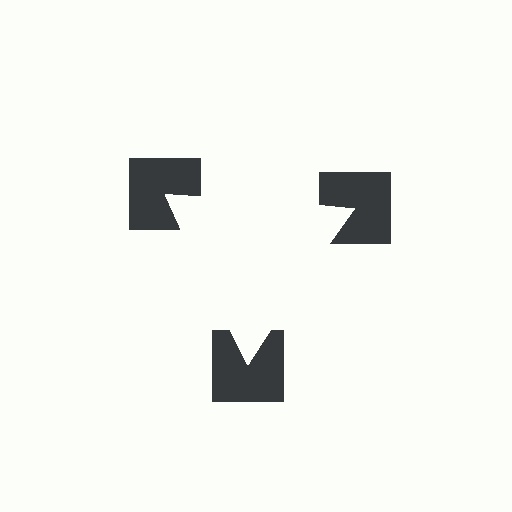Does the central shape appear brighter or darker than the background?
It typically appears slightly brighter than the background, even though no actual brightness change is drawn.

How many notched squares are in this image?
There are 3 — one at each vertex of the illusory triangle.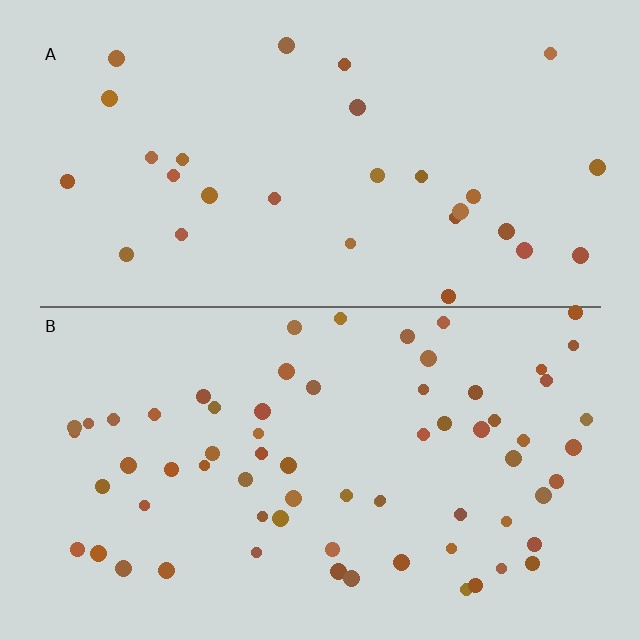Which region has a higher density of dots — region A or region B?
B (the bottom).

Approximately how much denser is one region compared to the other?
Approximately 2.3× — region B over region A.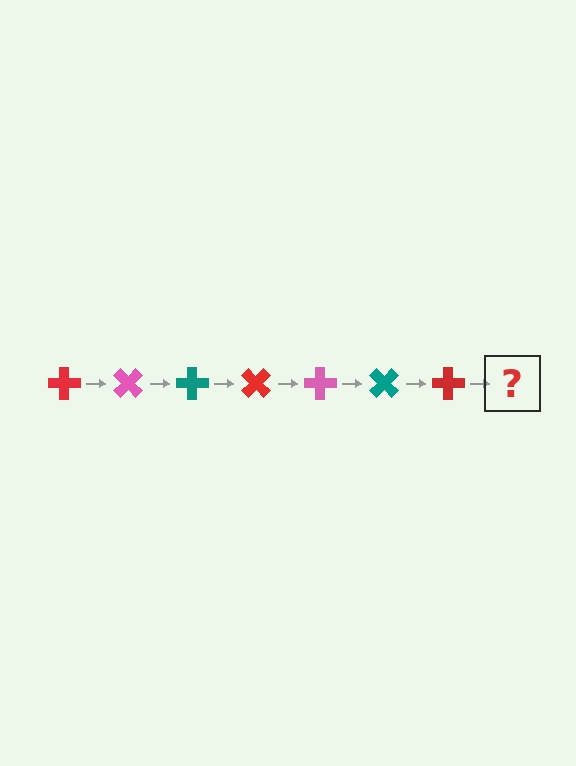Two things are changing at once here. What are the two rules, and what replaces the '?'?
The two rules are that it rotates 45 degrees each step and the color cycles through red, pink, and teal. The '?' should be a pink cross, rotated 315 degrees from the start.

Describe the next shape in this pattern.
It should be a pink cross, rotated 315 degrees from the start.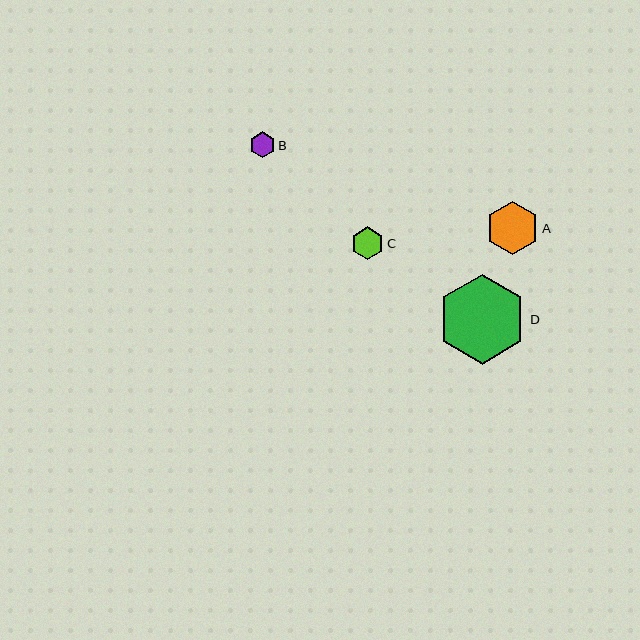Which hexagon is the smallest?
Hexagon B is the smallest with a size of approximately 25 pixels.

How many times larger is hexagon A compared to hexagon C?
Hexagon A is approximately 1.6 times the size of hexagon C.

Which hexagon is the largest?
Hexagon D is the largest with a size of approximately 89 pixels.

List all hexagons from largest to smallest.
From largest to smallest: D, A, C, B.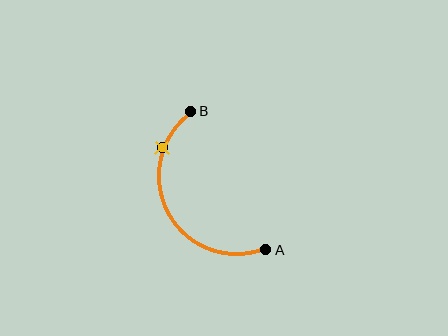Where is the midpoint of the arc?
The arc midpoint is the point on the curve farthest from the straight line joining A and B. It sits to the left of that line.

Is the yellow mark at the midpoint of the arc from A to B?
No. The yellow mark lies on the arc but is closer to endpoint B. The arc midpoint would be at the point on the curve equidistant along the arc from both A and B.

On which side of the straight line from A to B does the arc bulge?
The arc bulges to the left of the straight line connecting A and B.